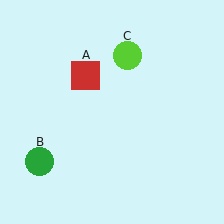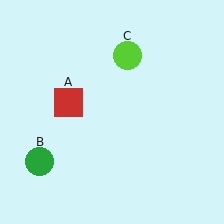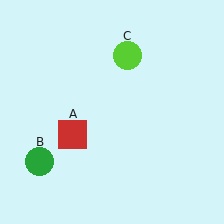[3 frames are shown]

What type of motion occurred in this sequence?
The red square (object A) rotated counterclockwise around the center of the scene.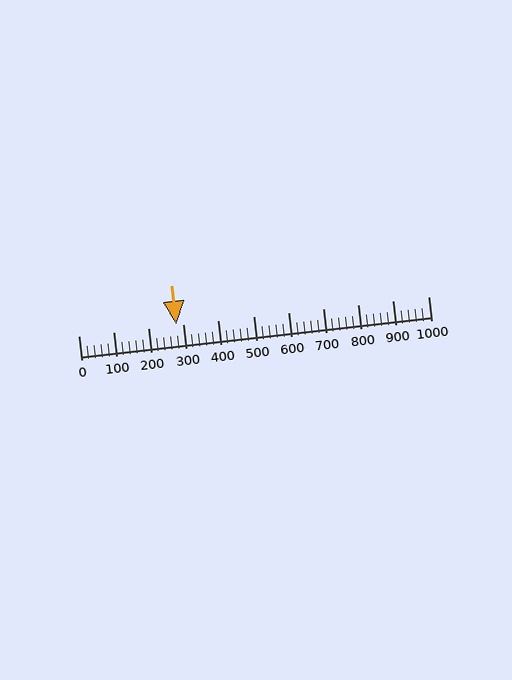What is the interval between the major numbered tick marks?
The major tick marks are spaced 100 units apart.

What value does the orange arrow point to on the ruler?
The orange arrow points to approximately 280.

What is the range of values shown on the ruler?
The ruler shows values from 0 to 1000.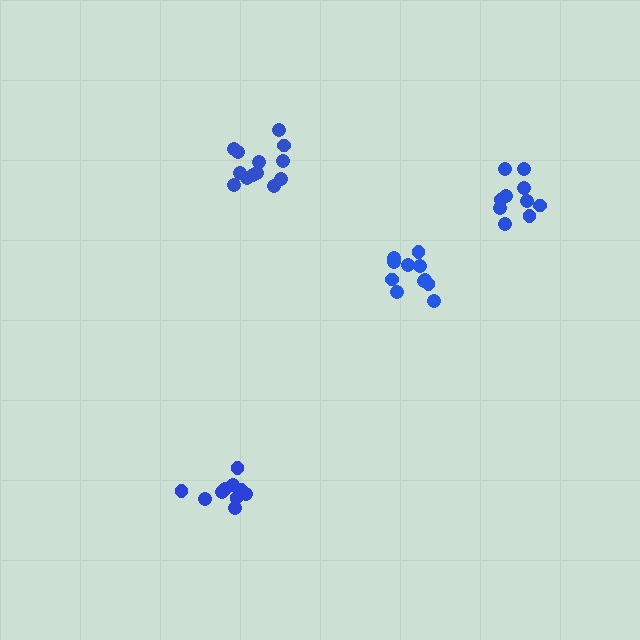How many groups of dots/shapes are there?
There are 4 groups.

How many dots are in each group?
Group 1: 10 dots, Group 2: 13 dots, Group 3: 11 dots, Group 4: 10 dots (44 total).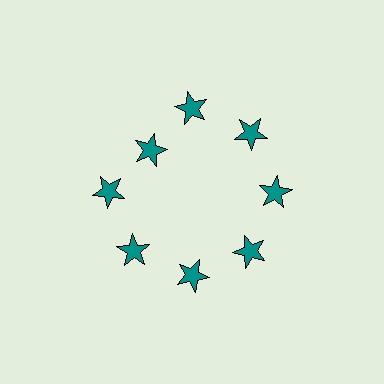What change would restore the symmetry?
The symmetry would be restored by moving it outward, back onto the ring so that all 8 stars sit at equal angles and equal distance from the center.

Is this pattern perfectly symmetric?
No. The 8 teal stars are arranged in a ring, but one element near the 10 o'clock position is pulled inward toward the center, breaking the 8-fold rotational symmetry.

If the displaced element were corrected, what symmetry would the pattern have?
It would have 8-fold rotational symmetry — the pattern would map onto itself every 45 degrees.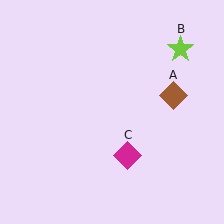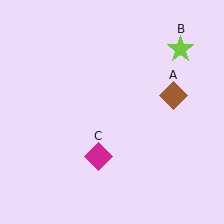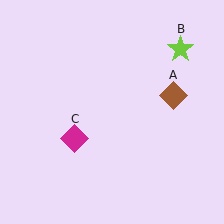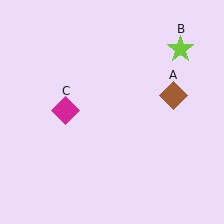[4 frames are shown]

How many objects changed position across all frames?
1 object changed position: magenta diamond (object C).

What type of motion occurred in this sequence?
The magenta diamond (object C) rotated clockwise around the center of the scene.